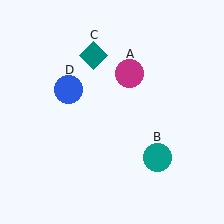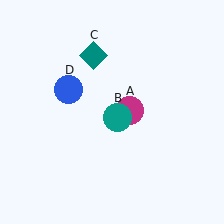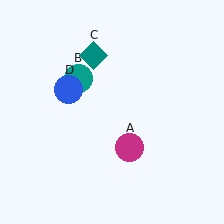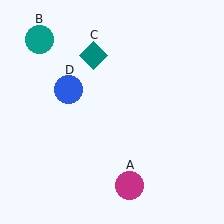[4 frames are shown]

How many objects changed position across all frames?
2 objects changed position: magenta circle (object A), teal circle (object B).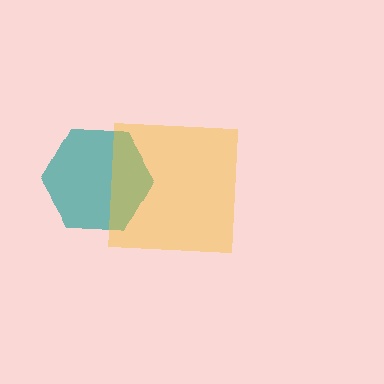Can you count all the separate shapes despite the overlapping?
Yes, there are 2 separate shapes.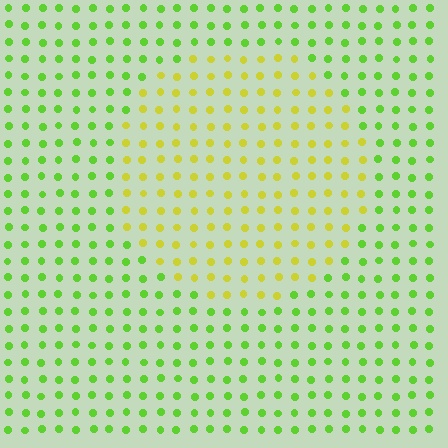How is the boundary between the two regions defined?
The boundary is defined purely by a slight shift in hue (about 41 degrees). Spacing, size, and orientation are identical on both sides.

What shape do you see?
I see a circle.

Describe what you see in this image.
The image is filled with small lime elements in a uniform arrangement. A circle-shaped region is visible where the elements are tinted to a slightly different hue, forming a subtle color boundary.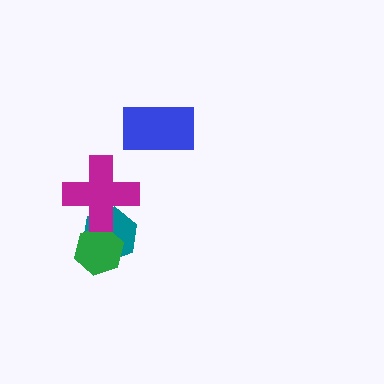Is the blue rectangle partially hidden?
No, no other shape covers it.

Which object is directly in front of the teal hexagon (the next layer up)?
The green hexagon is directly in front of the teal hexagon.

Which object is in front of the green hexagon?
The magenta cross is in front of the green hexagon.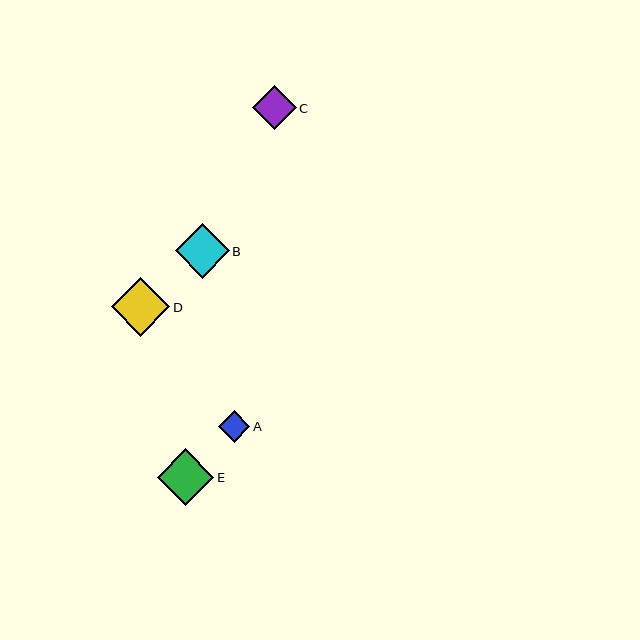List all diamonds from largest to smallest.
From largest to smallest: D, E, B, C, A.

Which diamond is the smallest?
Diamond A is the smallest with a size of approximately 32 pixels.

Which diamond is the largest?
Diamond D is the largest with a size of approximately 59 pixels.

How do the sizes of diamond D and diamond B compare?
Diamond D and diamond B are approximately the same size.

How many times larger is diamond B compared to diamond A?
Diamond B is approximately 1.7 times the size of diamond A.